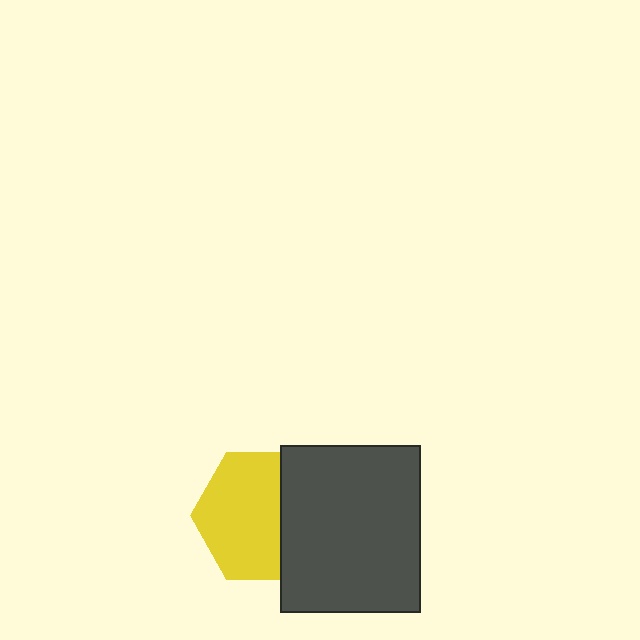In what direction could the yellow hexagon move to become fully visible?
The yellow hexagon could move left. That would shift it out from behind the dark gray rectangle entirely.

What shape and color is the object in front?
The object in front is a dark gray rectangle.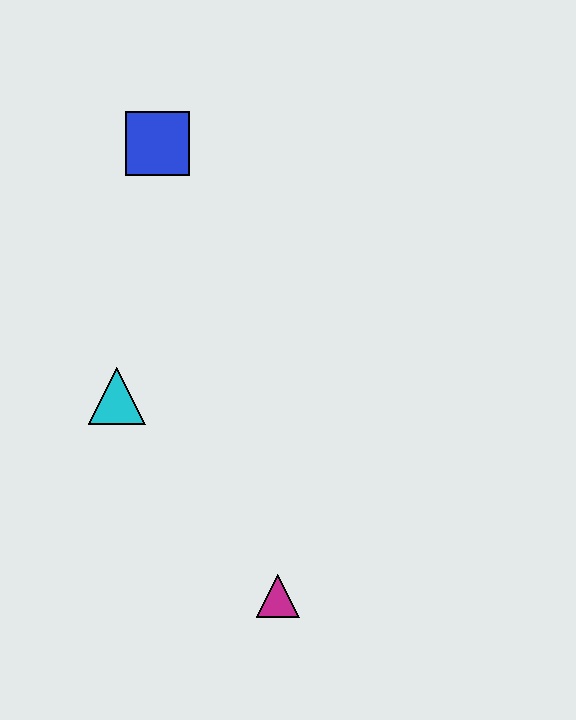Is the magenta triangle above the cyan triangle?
No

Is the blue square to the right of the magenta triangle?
No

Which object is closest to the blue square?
The cyan triangle is closest to the blue square.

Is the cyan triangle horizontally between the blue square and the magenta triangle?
No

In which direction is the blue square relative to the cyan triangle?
The blue square is above the cyan triangle.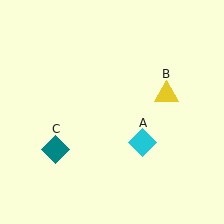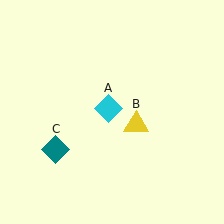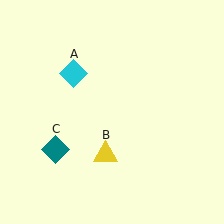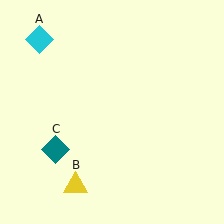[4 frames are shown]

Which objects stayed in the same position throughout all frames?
Teal diamond (object C) remained stationary.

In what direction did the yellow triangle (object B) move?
The yellow triangle (object B) moved down and to the left.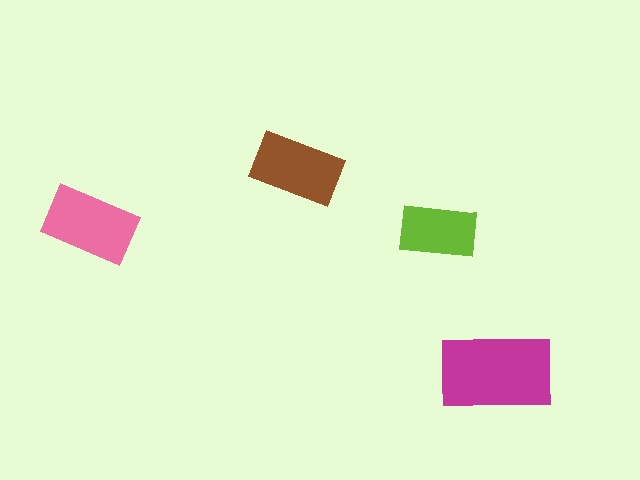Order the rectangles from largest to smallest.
the magenta one, the pink one, the brown one, the lime one.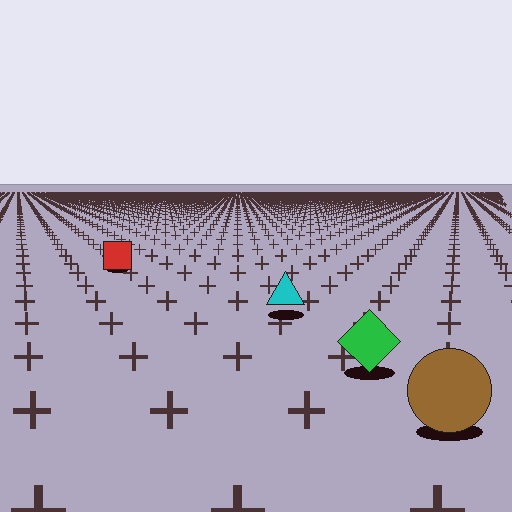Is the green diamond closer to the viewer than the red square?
Yes. The green diamond is closer — you can tell from the texture gradient: the ground texture is coarser near it.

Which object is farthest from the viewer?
The red square is farthest from the viewer. It appears smaller and the ground texture around it is denser.